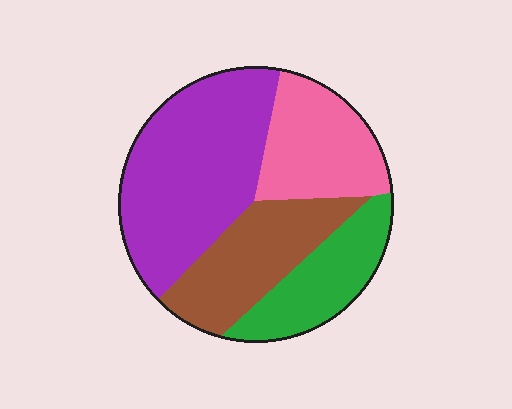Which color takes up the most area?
Purple, at roughly 40%.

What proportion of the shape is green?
Green takes up about one sixth (1/6) of the shape.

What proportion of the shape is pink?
Pink covers 21% of the shape.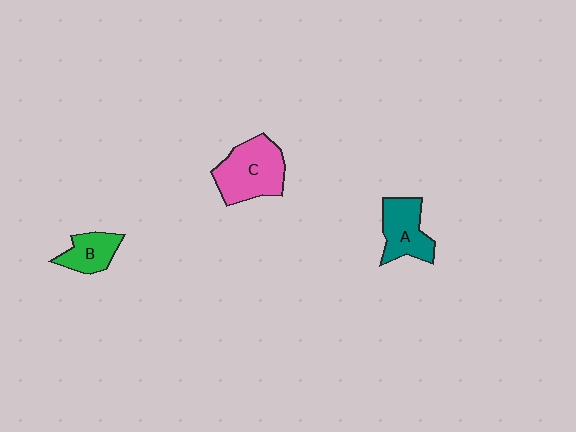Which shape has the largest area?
Shape C (pink).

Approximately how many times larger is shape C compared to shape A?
Approximately 1.3 times.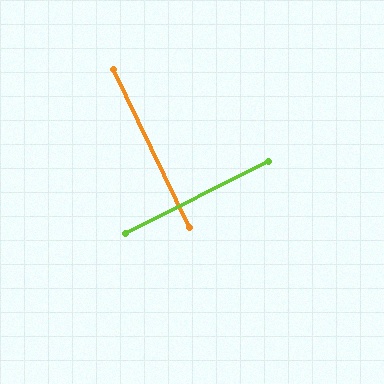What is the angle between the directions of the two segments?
Approximately 89 degrees.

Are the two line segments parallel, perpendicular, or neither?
Perpendicular — they meet at approximately 89°.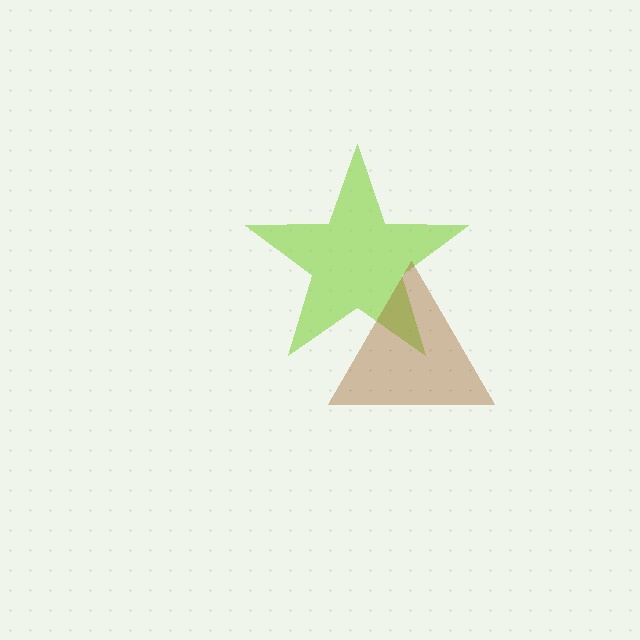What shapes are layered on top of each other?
The layered shapes are: a lime star, a brown triangle.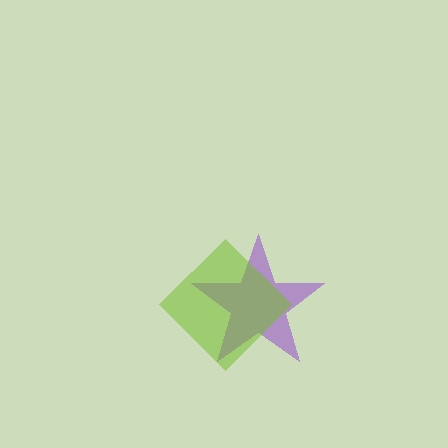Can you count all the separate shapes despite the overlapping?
Yes, there are 2 separate shapes.